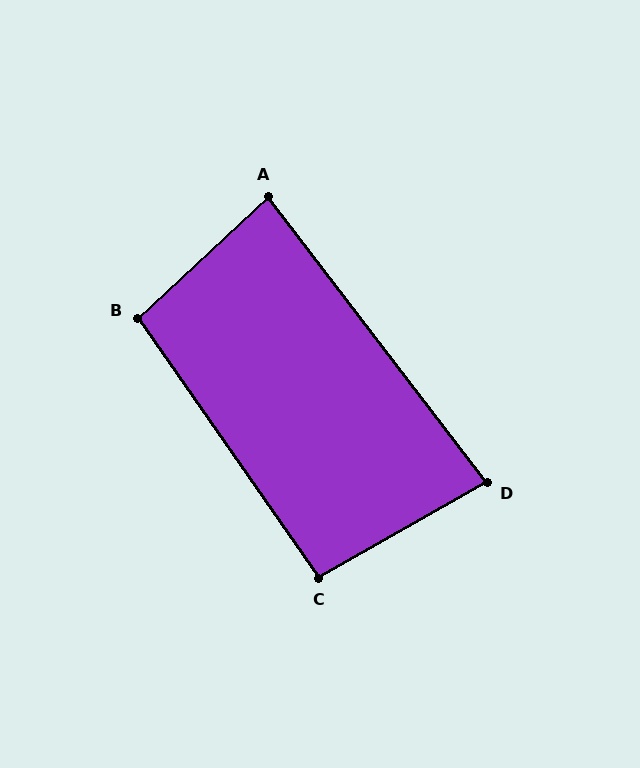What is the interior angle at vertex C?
Approximately 95 degrees (obtuse).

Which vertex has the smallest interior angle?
D, at approximately 82 degrees.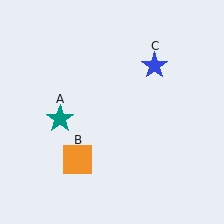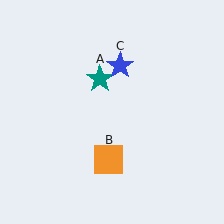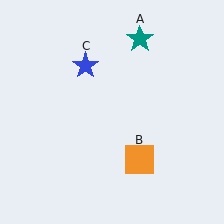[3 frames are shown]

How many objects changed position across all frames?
3 objects changed position: teal star (object A), orange square (object B), blue star (object C).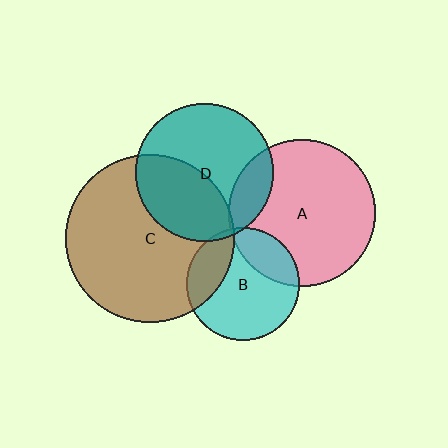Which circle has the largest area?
Circle C (brown).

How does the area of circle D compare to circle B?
Approximately 1.5 times.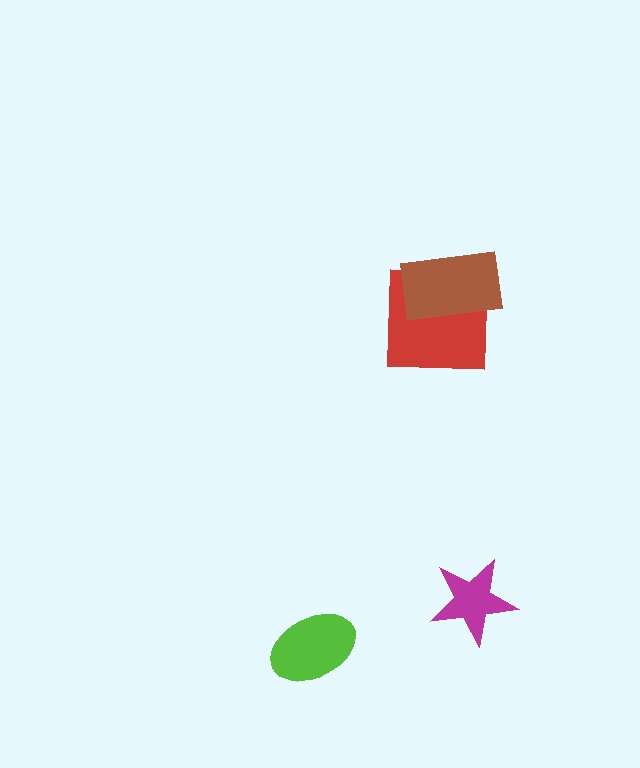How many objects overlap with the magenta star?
0 objects overlap with the magenta star.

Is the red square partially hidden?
Yes, it is partially covered by another shape.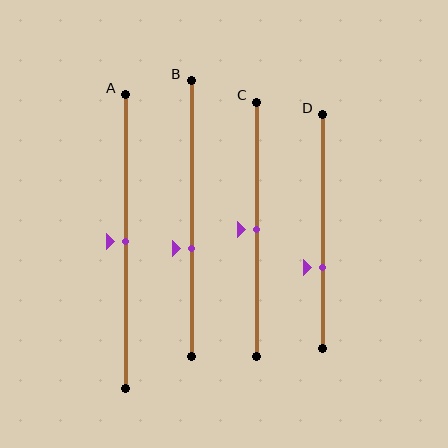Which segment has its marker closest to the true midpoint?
Segment A has its marker closest to the true midpoint.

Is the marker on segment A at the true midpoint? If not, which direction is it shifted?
Yes, the marker on segment A is at the true midpoint.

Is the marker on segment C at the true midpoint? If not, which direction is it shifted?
Yes, the marker on segment C is at the true midpoint.